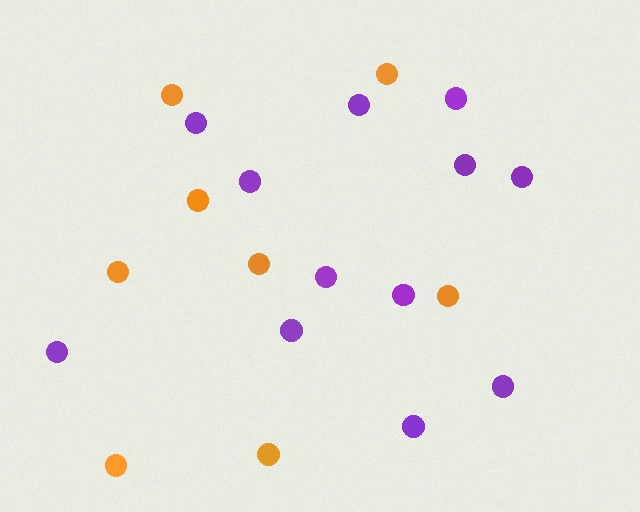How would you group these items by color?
There are 2 groups: one group of orange circles (8) and one group of purple circles (12).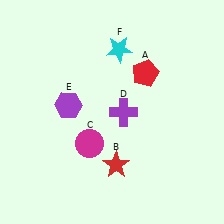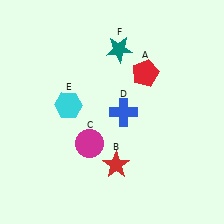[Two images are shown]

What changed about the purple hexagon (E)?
In Image 1, E is purple. In Image 2, it changed to cyan.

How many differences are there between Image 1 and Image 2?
There are 3 differences between the two images.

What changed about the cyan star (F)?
In Image 1, F is cyan. In Image 2, it changed to teal.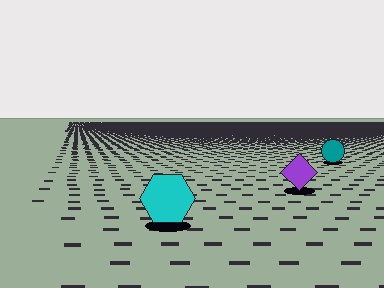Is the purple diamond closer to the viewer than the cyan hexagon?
No. The cyan hexagon is closer — you can tell from the texture gradient: the ground texture is coarser near it.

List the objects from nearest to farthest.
From nearest to farthest: the cyan hexagon, the purple diamond, the teal circle.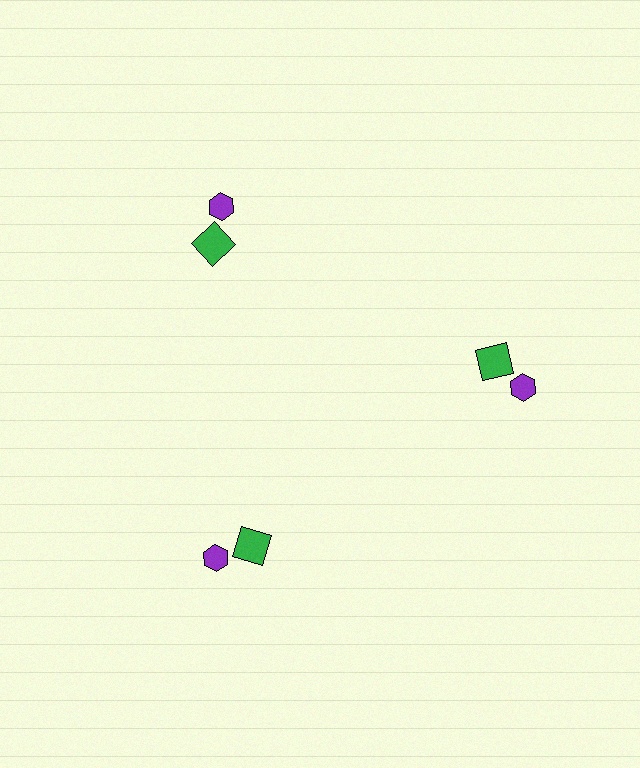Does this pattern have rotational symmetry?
Yes, this pattern has 3-fold rotational symmetry. It looks the same after rotating 120 degrees around the center.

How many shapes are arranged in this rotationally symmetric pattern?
There are 6 shapes, arranged in 3 groups of 2.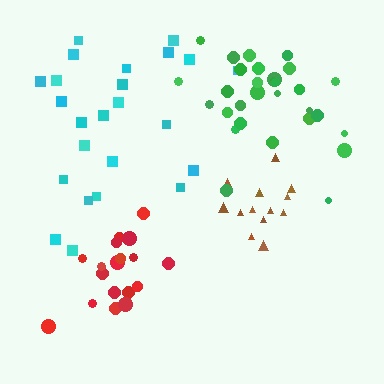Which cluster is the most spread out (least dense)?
Cyan.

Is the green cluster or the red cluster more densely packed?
Red.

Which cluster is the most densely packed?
Brown.